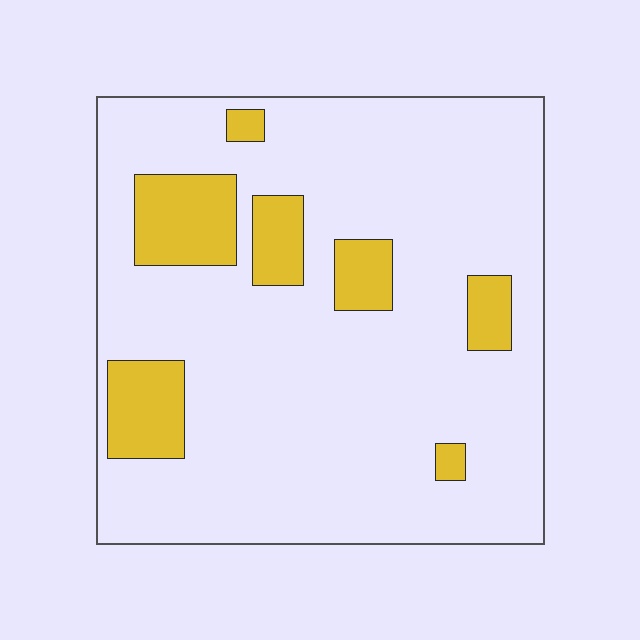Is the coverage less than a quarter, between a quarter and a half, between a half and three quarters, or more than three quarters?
Less than a quarter.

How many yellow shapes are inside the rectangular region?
7.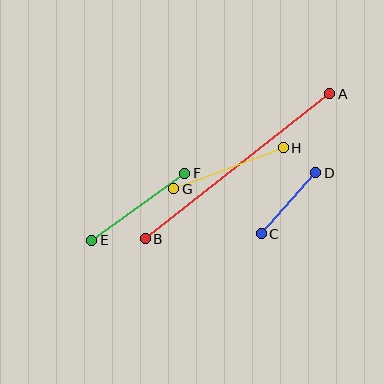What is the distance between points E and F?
The distance is approximately 115 pixels.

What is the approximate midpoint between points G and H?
The midpoint is at approximately (228, 168) pixels.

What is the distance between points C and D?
The distance is approximately 81 pixels.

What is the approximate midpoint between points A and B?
The midpoint is at approximately (237, 166) pixels.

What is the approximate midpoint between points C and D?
The midpoint is at approximately (289, 203) pixels.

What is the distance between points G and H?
The distance is approximately 117 pixels.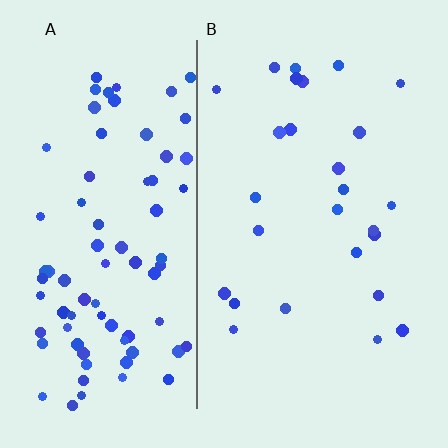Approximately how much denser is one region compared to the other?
Approximately 3.1× — region A over region B.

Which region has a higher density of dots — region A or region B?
A (the left).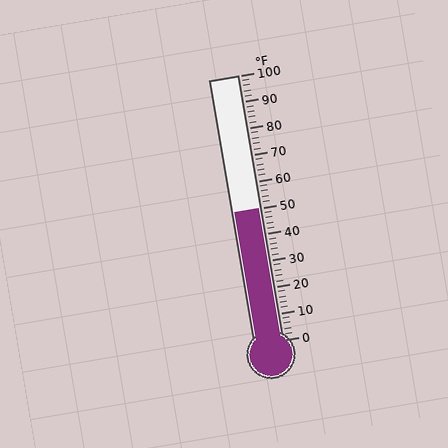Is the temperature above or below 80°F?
The temperature is below 80°F.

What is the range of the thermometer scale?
The thermometer scale ranges from 0°F to 100°F.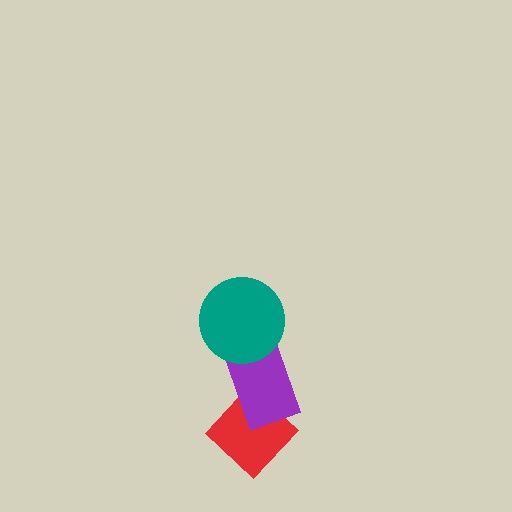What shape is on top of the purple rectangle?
The teal circle is on top of the purple rectangle.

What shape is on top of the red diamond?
The purple rectangle is on top of the red diamond.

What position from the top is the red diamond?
The red diamond is 3rd from the top.